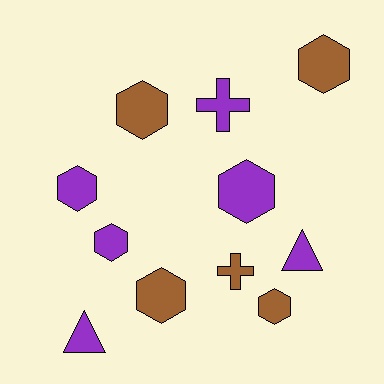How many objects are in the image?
There are 11 objects.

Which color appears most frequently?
Purple, with 6 objects.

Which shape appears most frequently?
Hexagon, with 7 objects.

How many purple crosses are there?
There is 1 purple cross.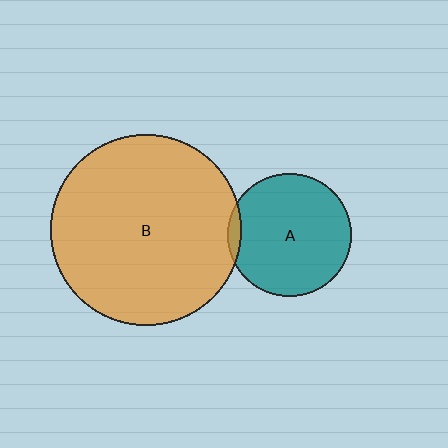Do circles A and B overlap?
Yes.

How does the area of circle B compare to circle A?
Approximately 2.4 times.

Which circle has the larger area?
Circle B (orange).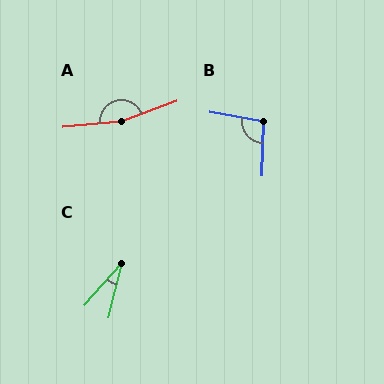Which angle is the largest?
A, at approximately 165 degrees.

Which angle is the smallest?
C, at approximately 27 degrees.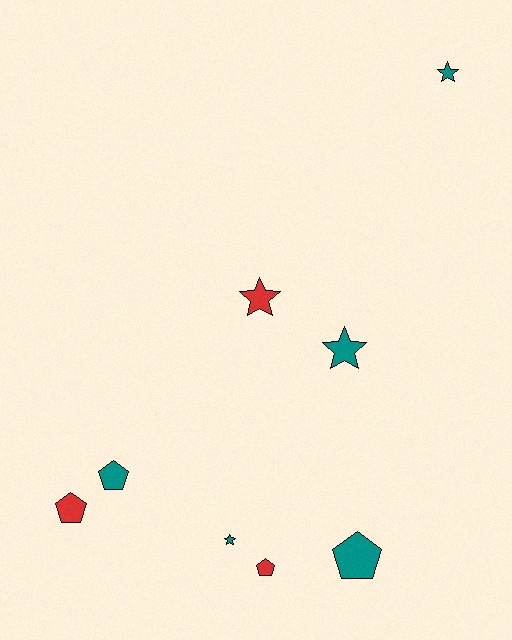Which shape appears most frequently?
Star, with 4 objects.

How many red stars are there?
There is 1 red star.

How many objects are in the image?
There are 8 objects.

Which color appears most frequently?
Teal, with 5 objects.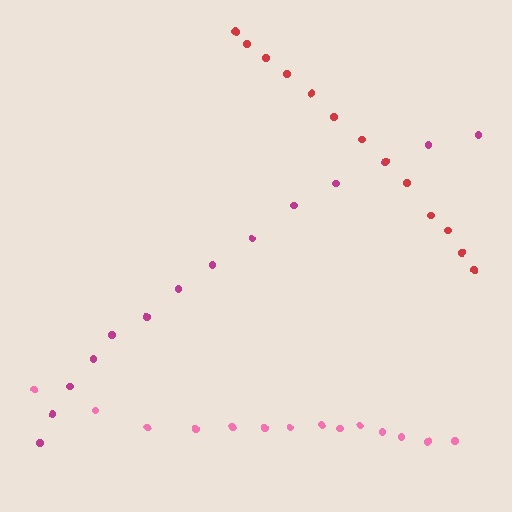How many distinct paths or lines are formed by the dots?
There are 3 distinct paths.